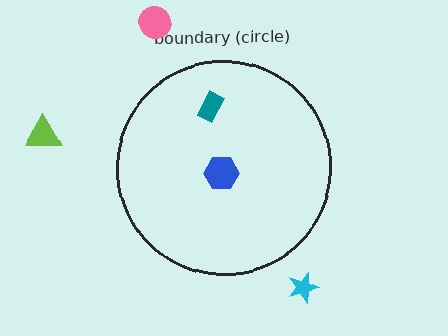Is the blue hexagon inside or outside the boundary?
Inside.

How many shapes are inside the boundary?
2 inside, 3 outside.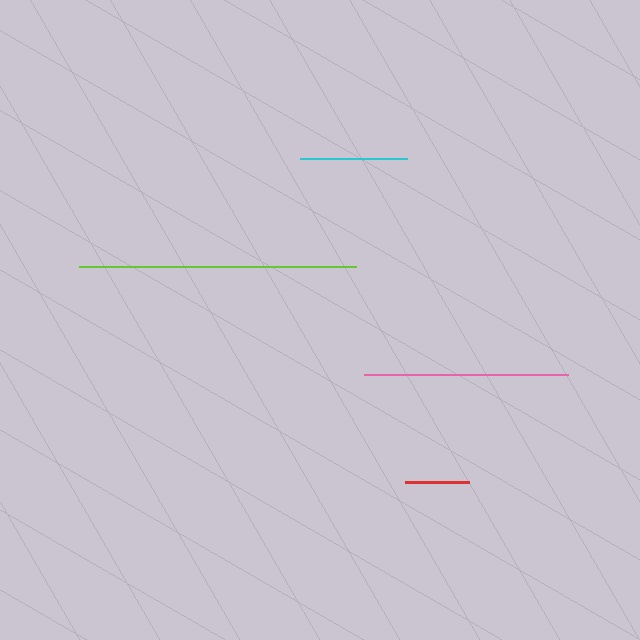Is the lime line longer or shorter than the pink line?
The lime line is longer than the pink line.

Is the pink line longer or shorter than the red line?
The pink line is longer than the red line.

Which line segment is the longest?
The lime line is the longest at approximately 277 pixels.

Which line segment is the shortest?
The red line is the shortest at approximately 64 pixels.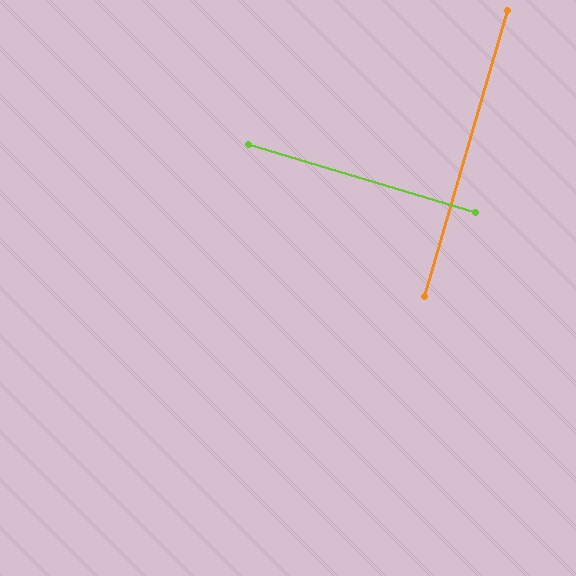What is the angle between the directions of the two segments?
Approximately 89 degrees.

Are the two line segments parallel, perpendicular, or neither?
Perpendicular — they meet at approximately 89°.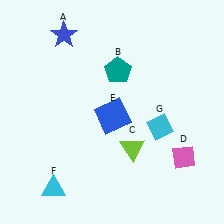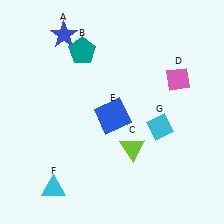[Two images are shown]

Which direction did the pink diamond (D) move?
The pink diamond (D) moved up.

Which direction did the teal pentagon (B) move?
The teal pentagon (B) moved left.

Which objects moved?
The objects that moved are: the teal pentagon (B), the pink diamond (D).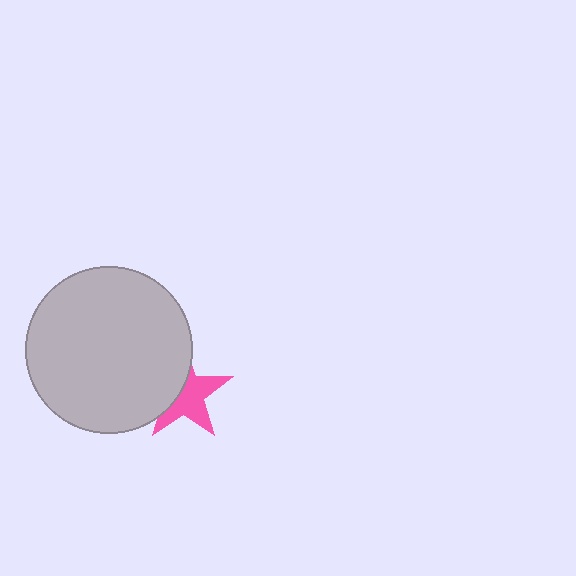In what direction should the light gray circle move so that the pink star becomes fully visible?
The light gray circle should move left. That is the shortest direction to clear the overlap and leave the pink star fully visible.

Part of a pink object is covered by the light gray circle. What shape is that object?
It is a star.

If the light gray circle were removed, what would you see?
You would see the complete pink star.